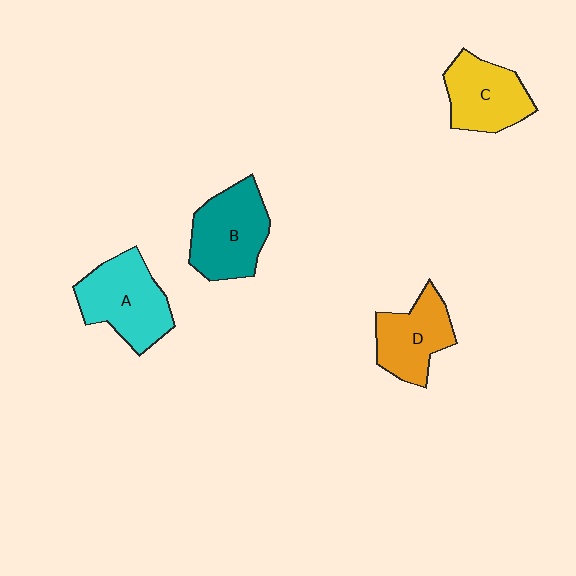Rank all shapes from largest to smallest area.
From largest to smallest: A (cyan), B (teal), C (yellow), D (orange).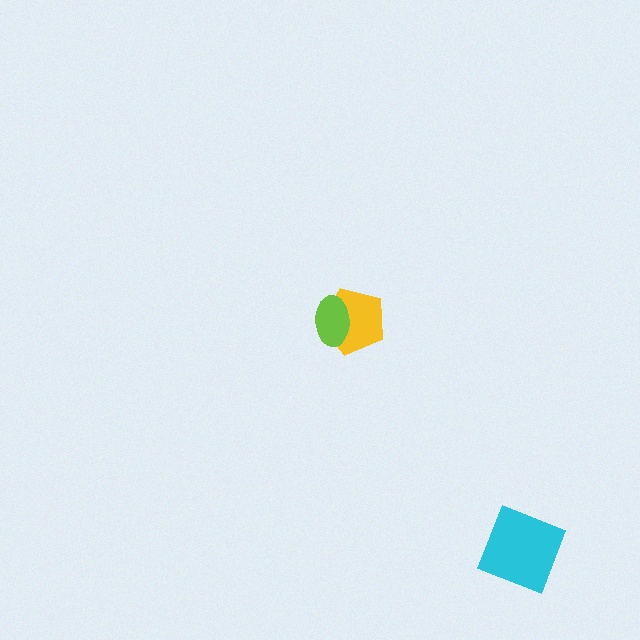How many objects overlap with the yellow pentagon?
1 object overlaps with the yellow pentagon.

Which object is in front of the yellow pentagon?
The lime ellipse is in front of the yellow pentagon.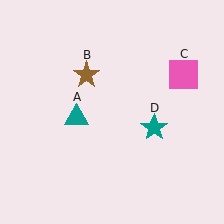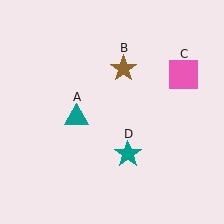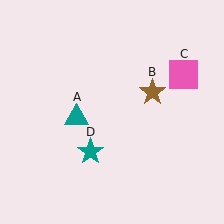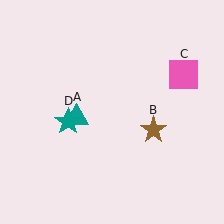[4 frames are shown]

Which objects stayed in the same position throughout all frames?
Teal triangle (object A) and pink square (object C) remained stationary.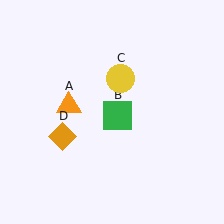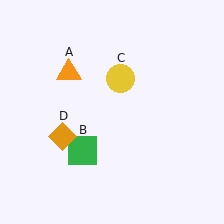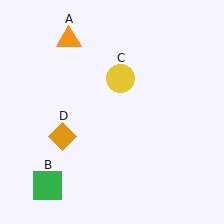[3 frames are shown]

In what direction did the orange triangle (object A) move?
The orange triangle (object A) moved up.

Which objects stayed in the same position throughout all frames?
Yellow circle (object C) and orange diamond (object D) remained stationary.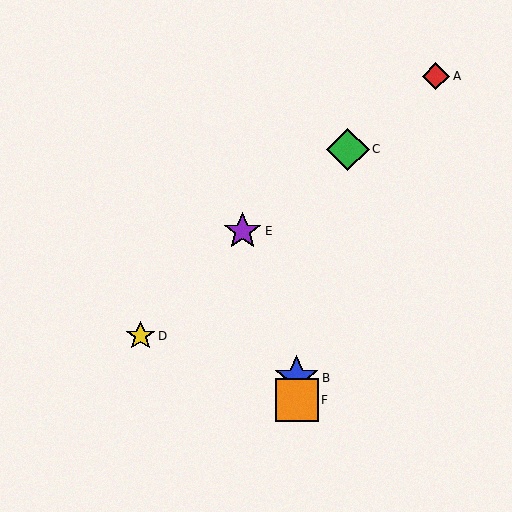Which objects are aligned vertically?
Objects B, F are aligned vertically.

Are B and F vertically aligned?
Yes, both are at x≈297.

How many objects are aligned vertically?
2 objects (B, F) are aligned vertically.